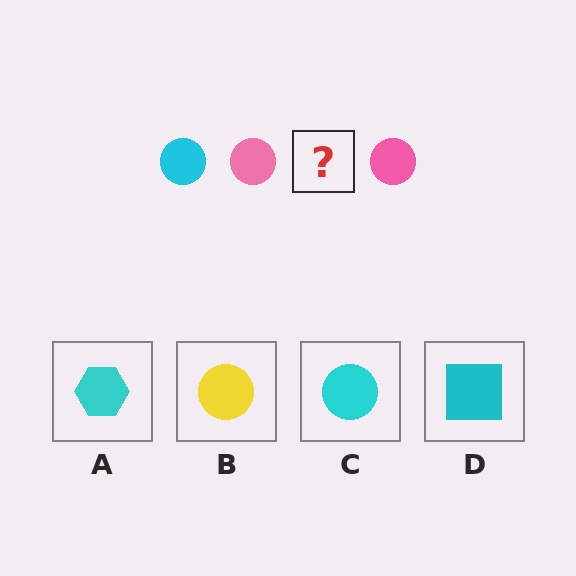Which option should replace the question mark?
Option C.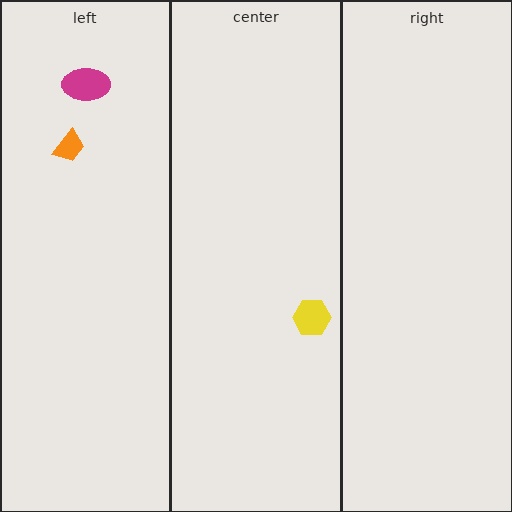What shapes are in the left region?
The magenta ellipse, the orange trapezoid.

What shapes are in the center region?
The yellow hexagon.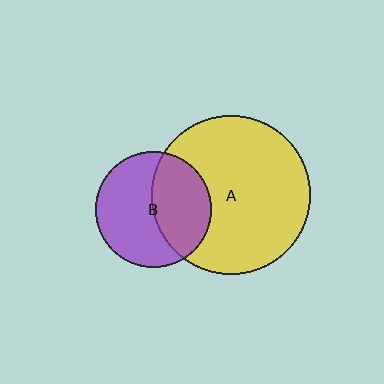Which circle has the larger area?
Circle A (yellow).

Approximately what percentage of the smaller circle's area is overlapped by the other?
Approximately 45%.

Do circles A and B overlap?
Yes.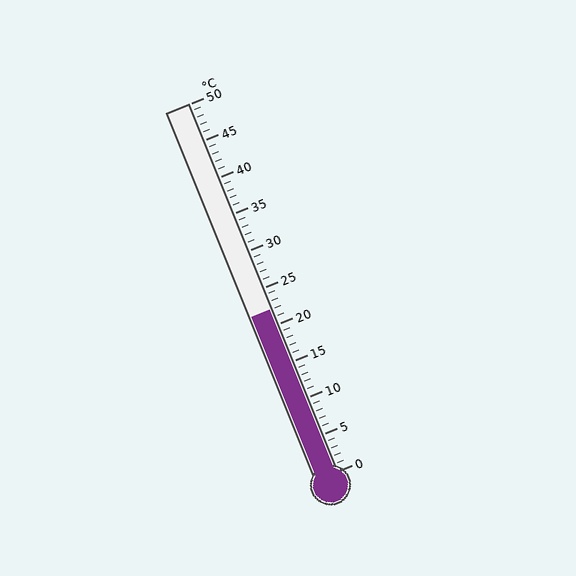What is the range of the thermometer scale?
The thermometer scale ranges from 0°C to 50°C.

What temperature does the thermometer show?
The thermometer shows approximately 22°C.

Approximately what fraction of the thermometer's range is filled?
The thermometer is filled to approximately 45% of its range.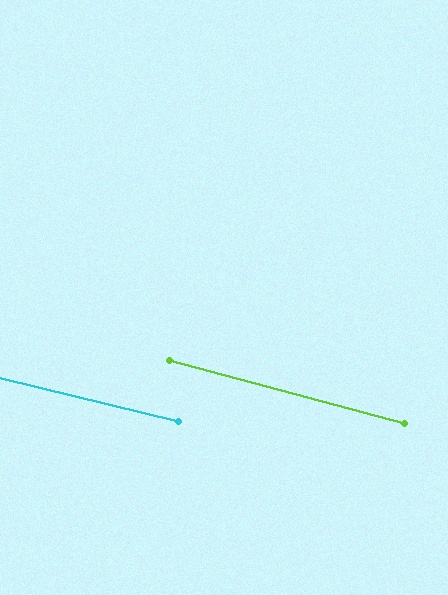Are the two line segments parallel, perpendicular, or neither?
Parallel — their directions differ by only 1.4°.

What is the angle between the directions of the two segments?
Approximately 1 degree.